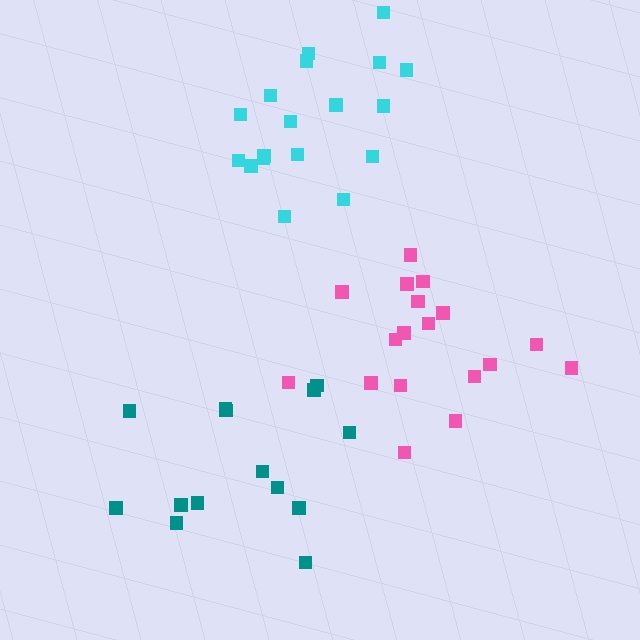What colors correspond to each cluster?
The clusters are colored: teal, cyan, pink.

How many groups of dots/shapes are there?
There are 3 groups.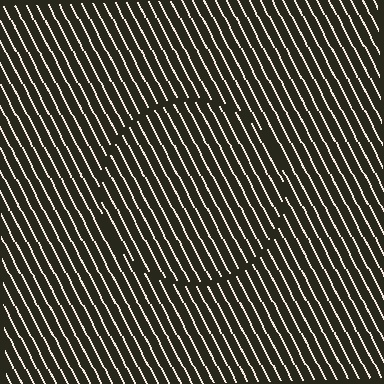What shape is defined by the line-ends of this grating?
An illusory circle. The interior of the shape contains the same grating, shifted by half a period — the contour is defined by the phase discontinuity where line-ends from the inner and outer gratings abut.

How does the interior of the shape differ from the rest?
The interior of the shape contains the same grating, shifted by half a period — the contour is defined by the phase discontinuity where line-ends from the inner and outer gratings abut.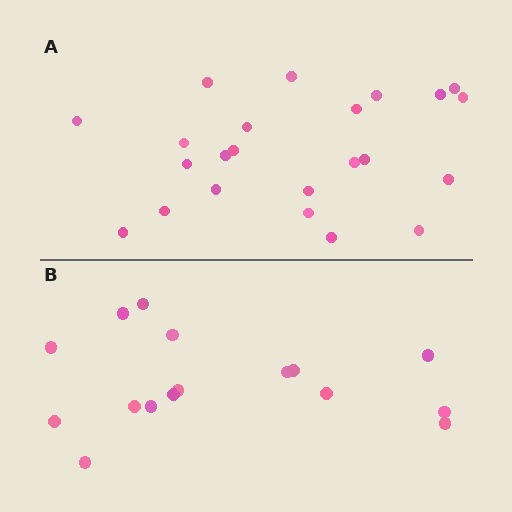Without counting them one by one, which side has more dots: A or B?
Region A (the top region) has more dots.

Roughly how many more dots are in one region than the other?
Region A has roughly 8 or so more dots than region B.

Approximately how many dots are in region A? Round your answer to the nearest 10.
About 20 dots. (The exact count is 23, which rounds to 20.)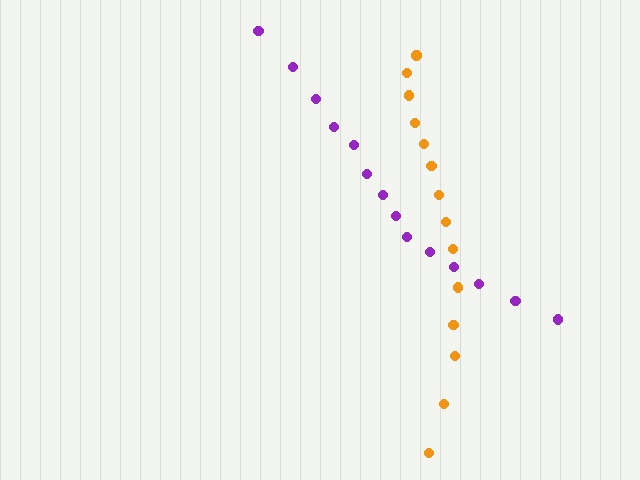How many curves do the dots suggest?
There are 2 distinct paths.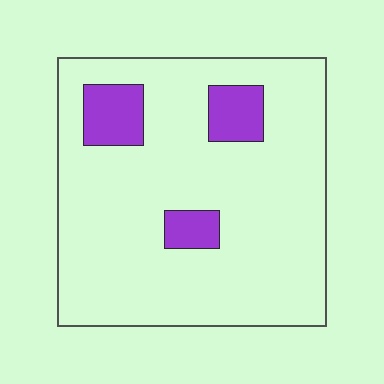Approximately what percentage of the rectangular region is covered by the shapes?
Approximately 15%.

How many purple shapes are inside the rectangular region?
3.